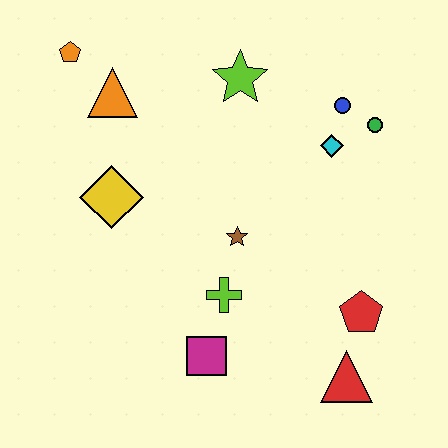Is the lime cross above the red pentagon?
Yes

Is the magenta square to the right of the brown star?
No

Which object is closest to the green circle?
The blue circle is closest to the green circle.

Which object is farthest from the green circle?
The orange pentagon is farthest from the green circle.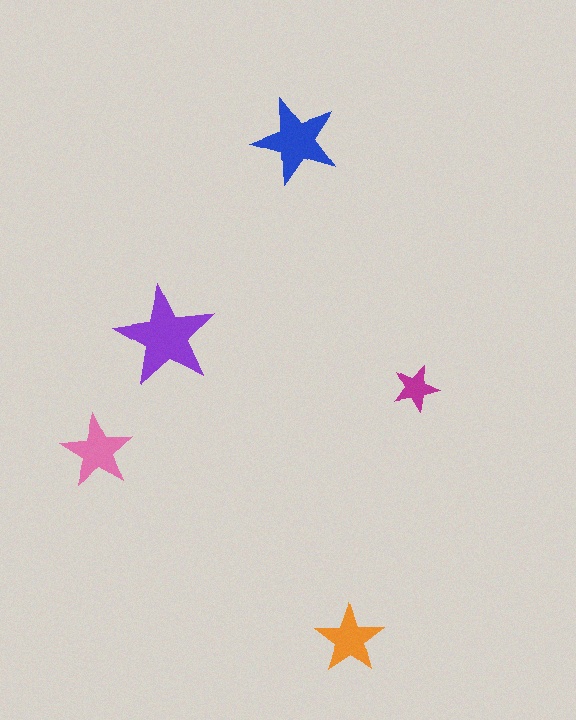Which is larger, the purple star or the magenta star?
The purple one.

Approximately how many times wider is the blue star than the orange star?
About 1.5 times wider.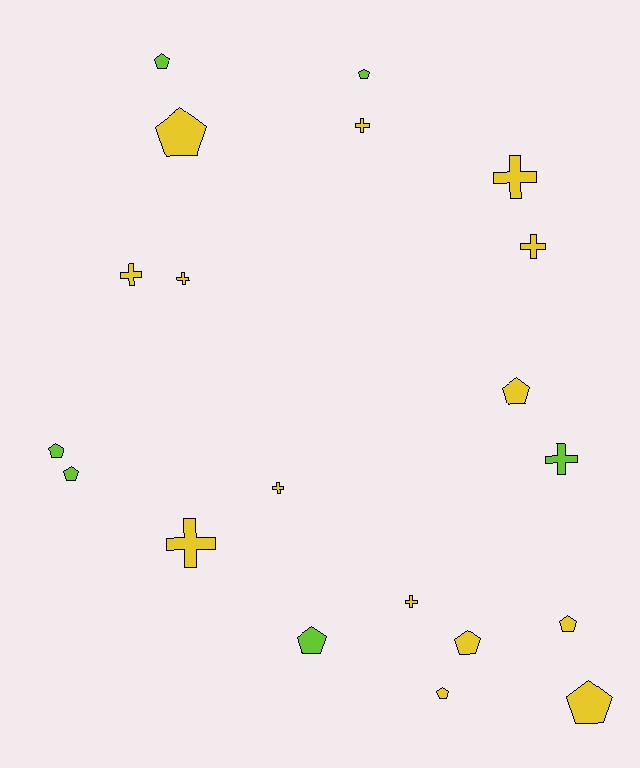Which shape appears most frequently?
Pentagon, with 11 objects.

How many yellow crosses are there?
There are 8 yellow crosses.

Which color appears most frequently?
Yellow, with 14 objects.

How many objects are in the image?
There are 20 objects.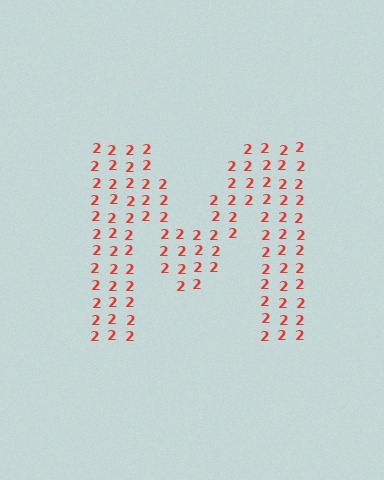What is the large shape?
The large shape is the letter M.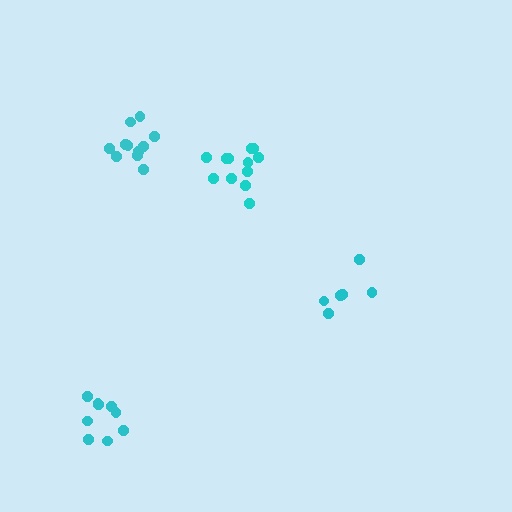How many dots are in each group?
Group 1: 11 dots, Group 2: 6 dots, Group 3: 12 dots, Group 4: 9 dots (38 total).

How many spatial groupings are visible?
There are 4 spatial groupings.